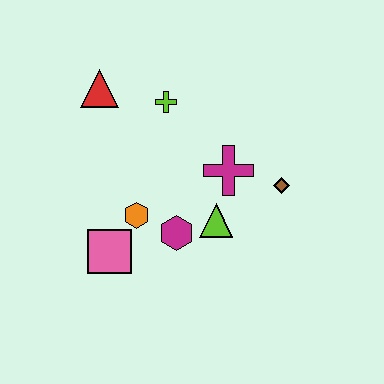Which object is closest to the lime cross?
The red triangle is closest to the lime cross.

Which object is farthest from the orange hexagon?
The brown diamond is farthest from the orange hexagon.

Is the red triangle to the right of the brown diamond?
No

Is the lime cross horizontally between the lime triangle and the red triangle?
Yes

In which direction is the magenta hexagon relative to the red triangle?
The magenta hexagon is below the red triangle.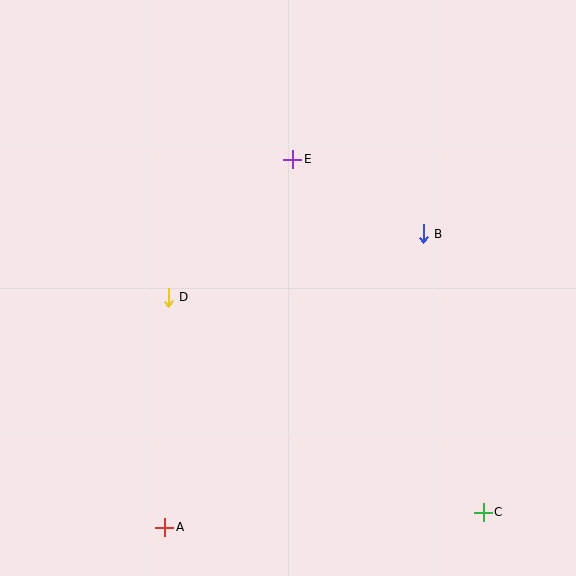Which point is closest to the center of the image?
Point D at (168, 297) is closest to the center.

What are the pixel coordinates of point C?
Point C is at (483, 512).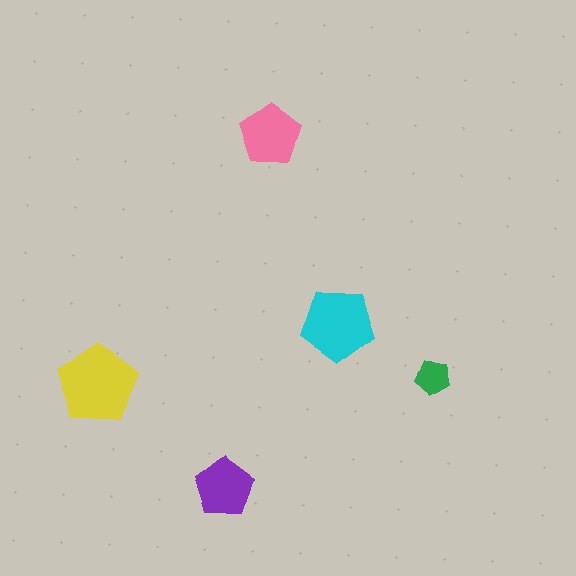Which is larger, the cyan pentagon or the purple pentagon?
The cyan one.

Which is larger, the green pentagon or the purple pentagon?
The purple one.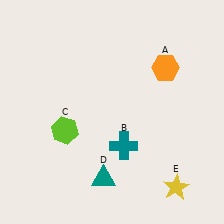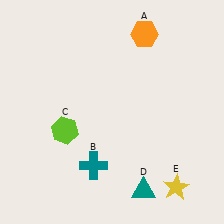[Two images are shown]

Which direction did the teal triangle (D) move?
The teal triangle (D) moved right.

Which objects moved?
The objects that moved are: the orange hexagon (A), the teal cross (B), the teal triangle (D).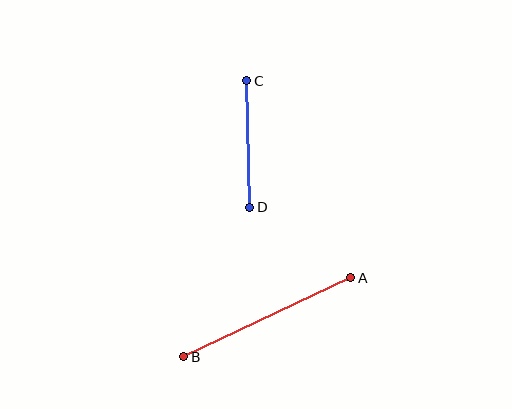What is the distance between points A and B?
The distance is approximately 185 pixels.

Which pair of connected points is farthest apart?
Points A and B are farthest apart.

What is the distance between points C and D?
The distance is approximately 127 pixels.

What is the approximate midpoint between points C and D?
The midpoint is at approximately (248, 144) pixels.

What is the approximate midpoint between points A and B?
The midpoint is at approximately (267, 317) pixels.